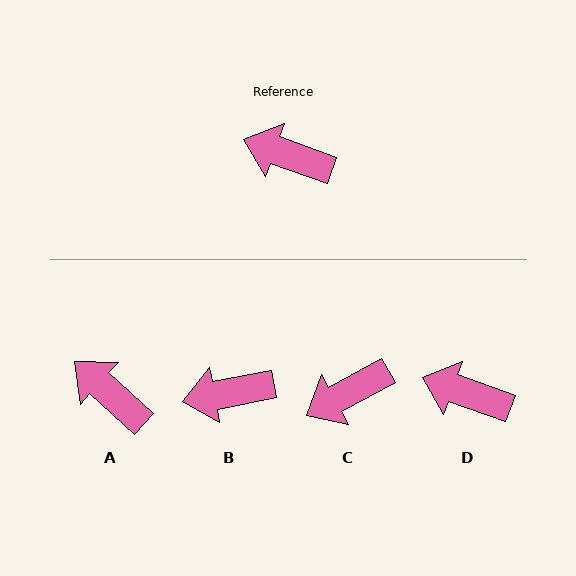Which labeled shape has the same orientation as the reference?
D.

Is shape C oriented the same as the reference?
No, it is off by about 48 degrees.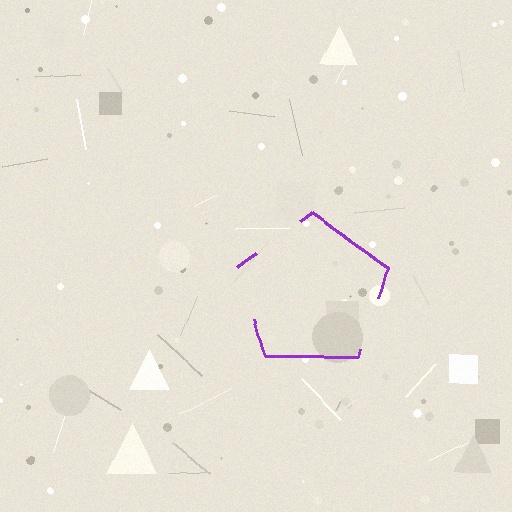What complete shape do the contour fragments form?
The contour fragments form a pentagon.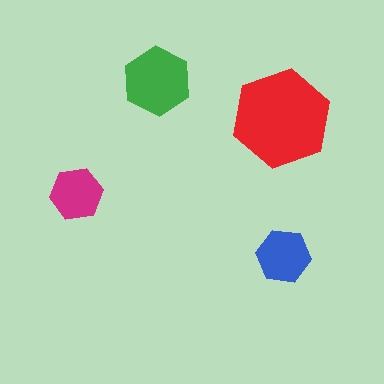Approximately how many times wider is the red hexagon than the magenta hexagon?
About 2 times wider.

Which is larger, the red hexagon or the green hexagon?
The red one.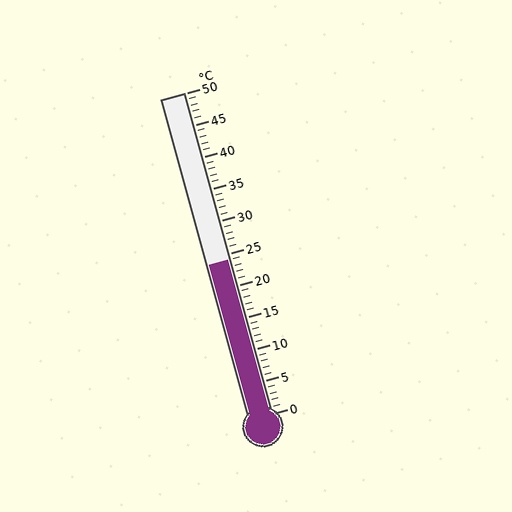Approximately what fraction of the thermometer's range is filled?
The thermometer is filled to approximately 50% of its range.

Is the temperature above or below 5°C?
The temperature is above 5°C.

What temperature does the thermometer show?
The thermometer shows approximately 24°C.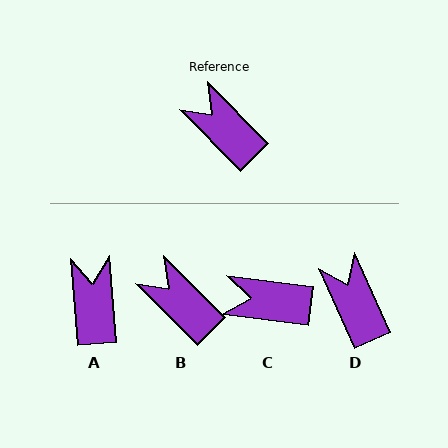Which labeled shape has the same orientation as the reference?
B.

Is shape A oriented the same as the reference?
No, it is off by about 40 degrees.